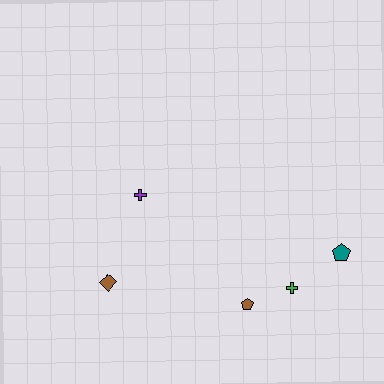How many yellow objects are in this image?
There are no yellow objects.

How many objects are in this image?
There are 5 objects.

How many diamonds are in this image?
There is 1 diamond.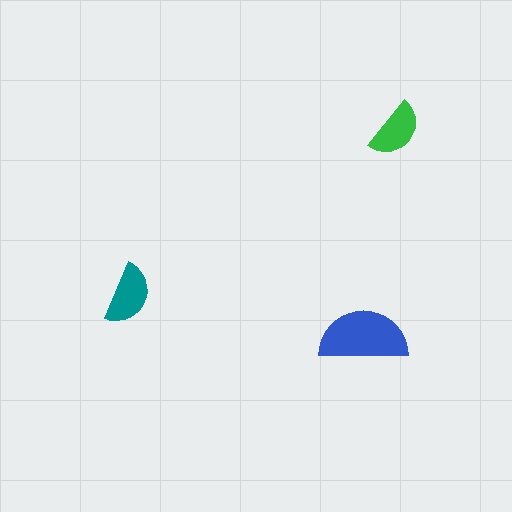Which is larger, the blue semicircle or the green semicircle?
The blue one.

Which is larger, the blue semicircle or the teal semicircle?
The blue one.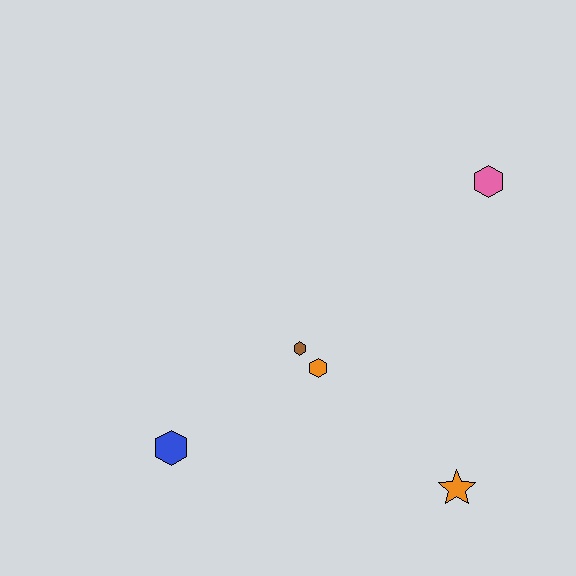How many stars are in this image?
There is 1 star.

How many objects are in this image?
There are 5 objects.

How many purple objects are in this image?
There are no purple objects.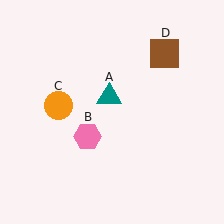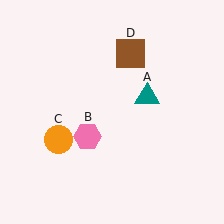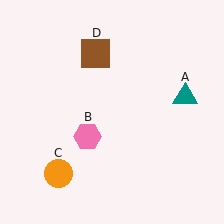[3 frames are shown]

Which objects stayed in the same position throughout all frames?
Pink hexagon (object B) remained stationary.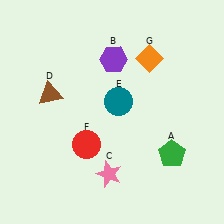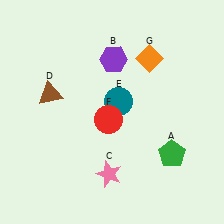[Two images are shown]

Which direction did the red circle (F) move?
The red circle (F) moved up.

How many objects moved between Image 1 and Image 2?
1 object moved between the two images.